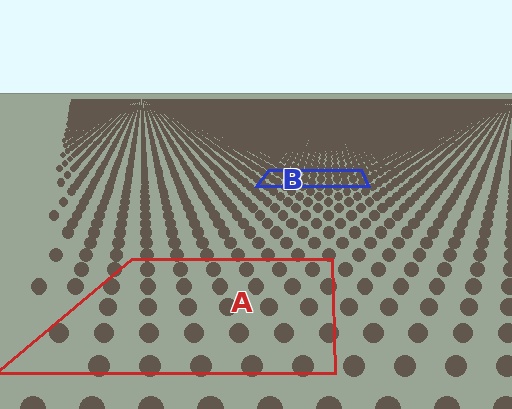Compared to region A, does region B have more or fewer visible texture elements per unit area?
Region B has more texture elements per unit area — they are packed more densely because it is farther away.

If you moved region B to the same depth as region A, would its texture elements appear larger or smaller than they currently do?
They would appear larger. At a closer depth, the same texture elements are projected at a bigger on-screen size.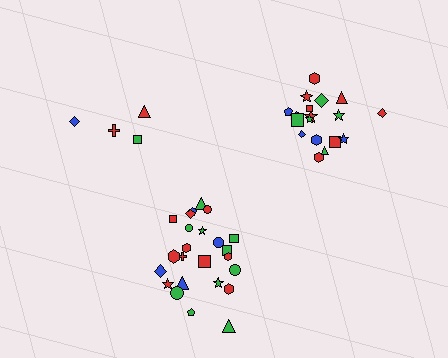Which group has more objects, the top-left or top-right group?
The top-right group.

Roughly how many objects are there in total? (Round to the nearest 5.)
Roughly 45 objects in total.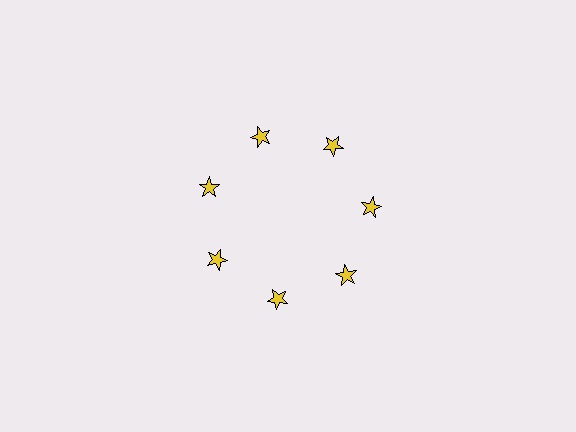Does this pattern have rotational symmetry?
Yes, this pattern has 7-fold rotational symmetry. It looks the same after rotating 51 degrees around the center.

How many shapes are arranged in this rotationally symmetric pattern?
There are 7 shapes, arranged in 7 groups of 1.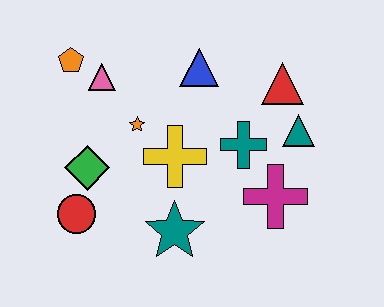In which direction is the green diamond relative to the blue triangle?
The green diamond is to the left of the blue triangle.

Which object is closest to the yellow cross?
The orange star is closest to the yellow cross.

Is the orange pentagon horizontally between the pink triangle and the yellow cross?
No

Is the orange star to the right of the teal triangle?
No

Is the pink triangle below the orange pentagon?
Yes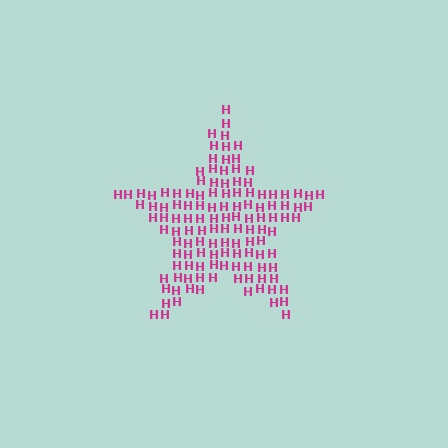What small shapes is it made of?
It is made of small letter H's.